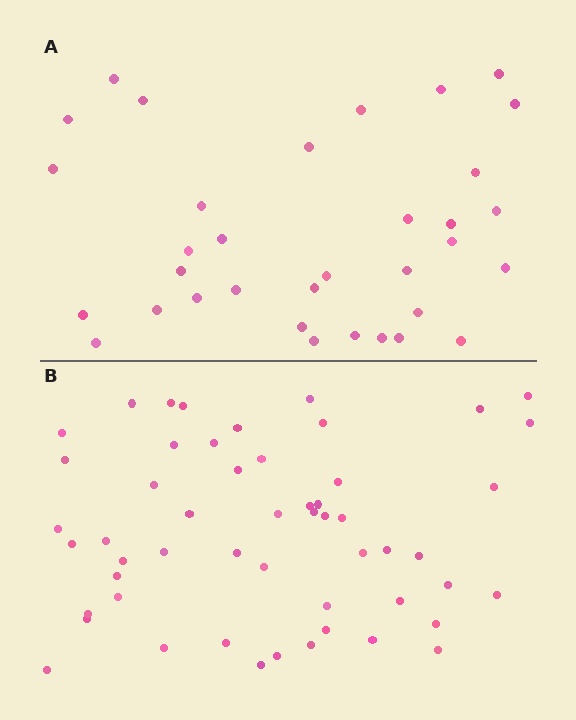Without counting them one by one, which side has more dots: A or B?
Region B (the bottom region) has more dots.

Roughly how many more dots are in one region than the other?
Region B has approximately 20 more dots than region A.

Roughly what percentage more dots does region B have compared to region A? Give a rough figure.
About 55% more.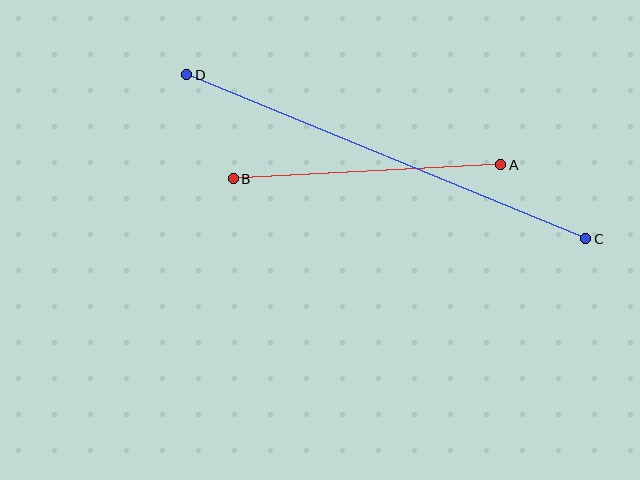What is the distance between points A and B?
The distance is approximately 268 pixels.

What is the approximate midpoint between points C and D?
The midpoint is at approximately (386, 157) pixels.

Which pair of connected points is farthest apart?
Points C and D are farthest apart.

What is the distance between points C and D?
The distance is approximately 432 pixels.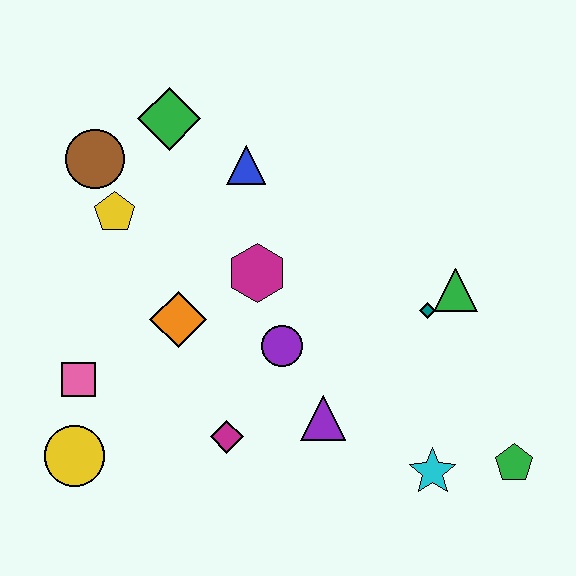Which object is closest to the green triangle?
The teal diamond is closest to the green triangle.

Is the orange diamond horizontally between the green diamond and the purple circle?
Yes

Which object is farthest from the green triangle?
The yellow circle is farthest from the green triangle.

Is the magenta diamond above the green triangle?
No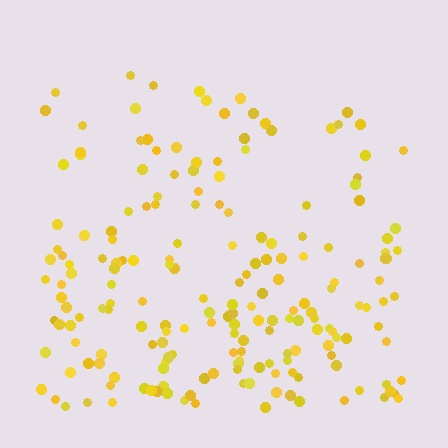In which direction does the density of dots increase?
From top to bottom, with the bottom side densest.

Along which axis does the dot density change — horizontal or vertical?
Vertical.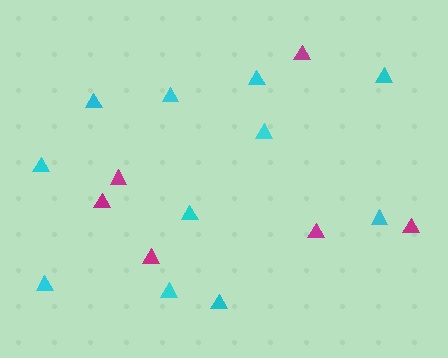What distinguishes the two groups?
There are 2 groups: one group of cyan triangles (11) and one group of magenta triangles (6).